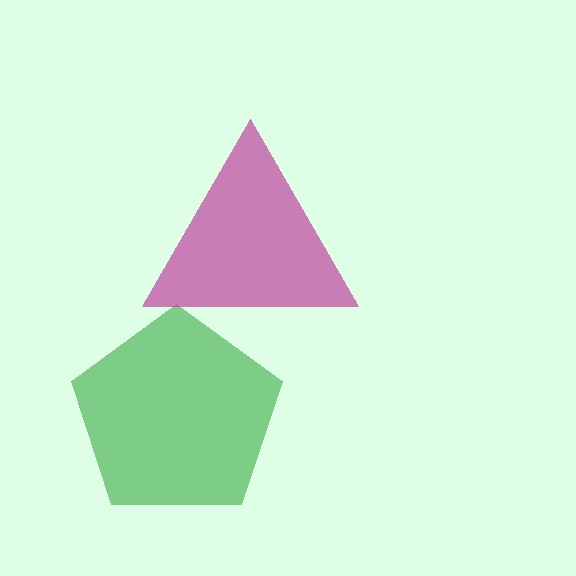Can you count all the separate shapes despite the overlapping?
Yes, there are 2 separate shapes.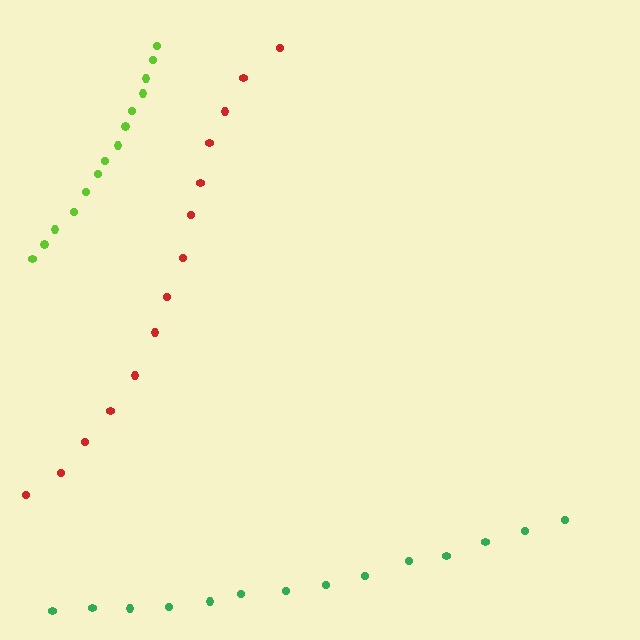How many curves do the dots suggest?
There are 3 distinct paths.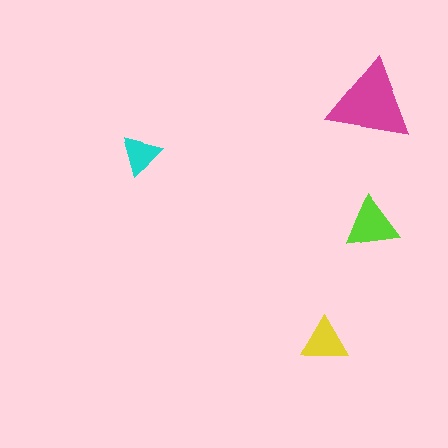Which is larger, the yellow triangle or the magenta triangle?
The magenta one.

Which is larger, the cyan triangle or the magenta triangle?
The magenta one.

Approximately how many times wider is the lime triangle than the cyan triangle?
About 1.5 times wider.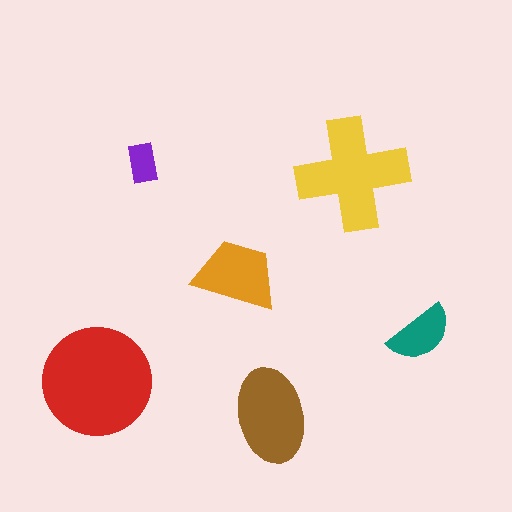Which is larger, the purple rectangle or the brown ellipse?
The brown ellipse.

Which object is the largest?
The red circle.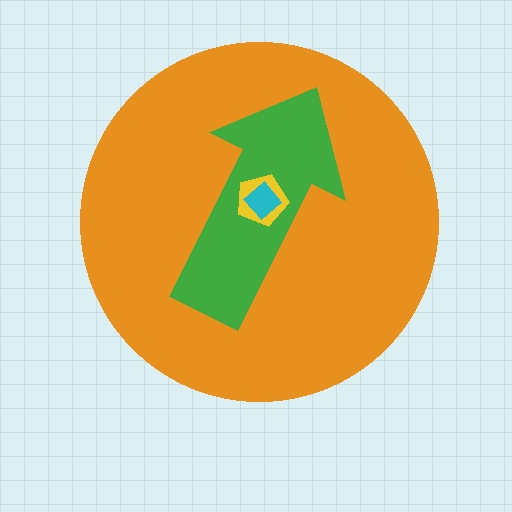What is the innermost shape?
The cyan diamond.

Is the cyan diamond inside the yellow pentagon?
Yes.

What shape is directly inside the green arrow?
The yellow pentagon.